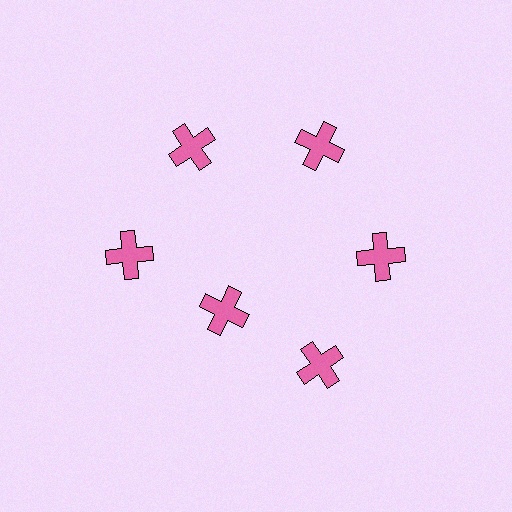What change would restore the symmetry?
The symmetry would be restored by moving it outward, back onto the ring so that all 6 crosses sit at equal angles and equal distance from the center.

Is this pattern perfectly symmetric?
No. The 6 pink crosses are arranged in a ring, but one element near the 7 o'clock position is pulled inward toward the center, breaking the 6-fold rotational symmetry.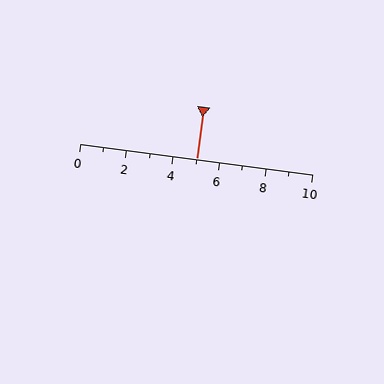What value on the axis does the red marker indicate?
The marker indicates approximately 5.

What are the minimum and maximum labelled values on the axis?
The axis runs from 0 to 10.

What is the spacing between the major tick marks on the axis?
The major ticks are spaced 2 apart.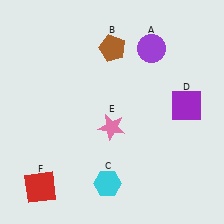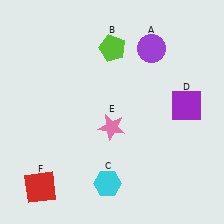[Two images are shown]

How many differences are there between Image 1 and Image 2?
There is 1 difference between the two images.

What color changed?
The pentagon (B) changed from brown in Image 1 to lime in Image 2.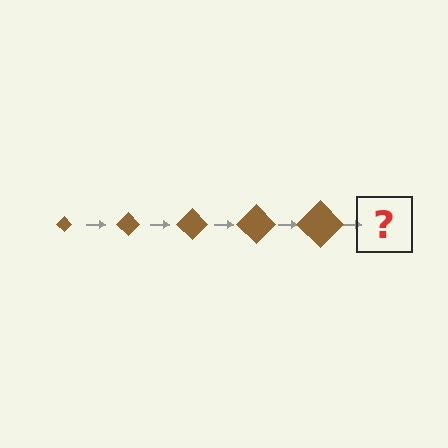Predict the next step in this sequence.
The next step is a brown diamond, larger than the previous one.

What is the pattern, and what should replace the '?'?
The pattern is that the diamond gets progressively larger each step. The '?' should be a brown diamond, larger than the previous one.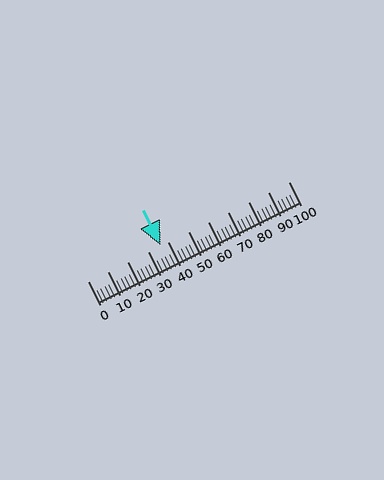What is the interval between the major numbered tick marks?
The major tick marks are spaced 10 units apart.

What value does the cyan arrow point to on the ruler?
The cyan arrow points to approximately 37.